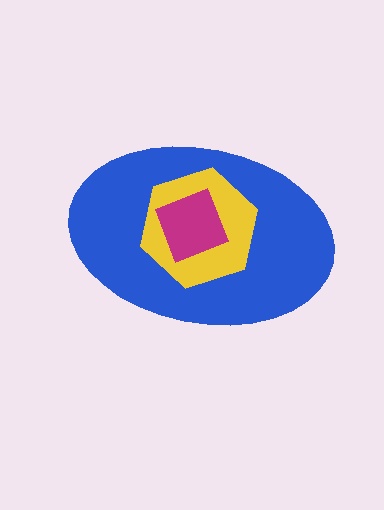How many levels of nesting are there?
3.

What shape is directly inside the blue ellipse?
The yellow hexagon.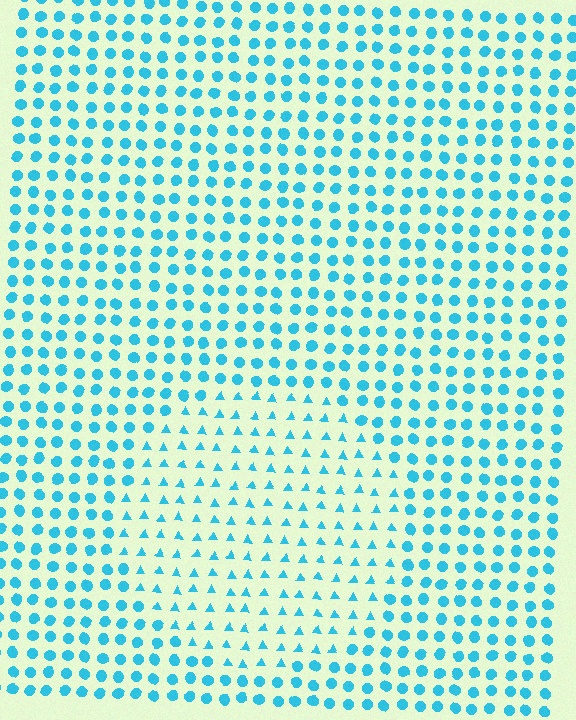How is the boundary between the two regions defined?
The boundary is defined by a change in element shape: triangles inside vs. circles outside. All elements share the same color and spacing.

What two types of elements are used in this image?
The image uses triangles inside the circle region and circles outside it.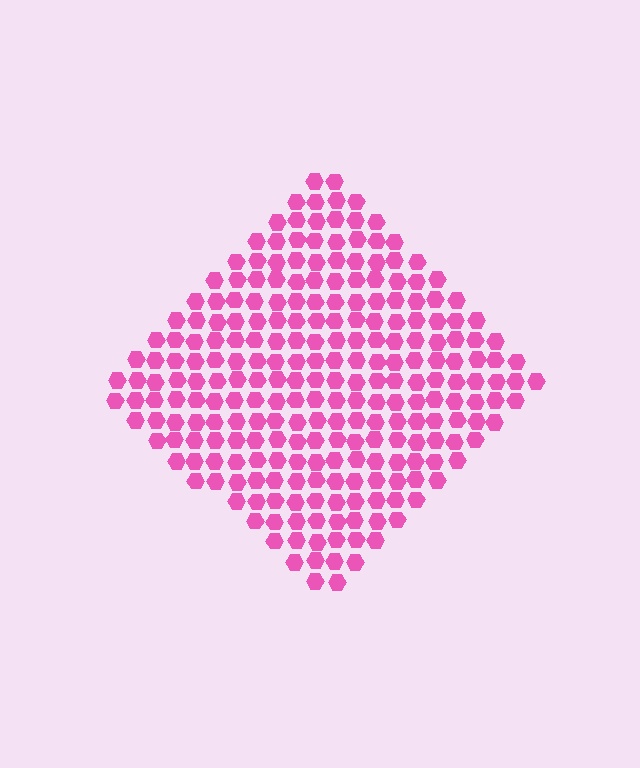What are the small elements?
The small elements are hexagons.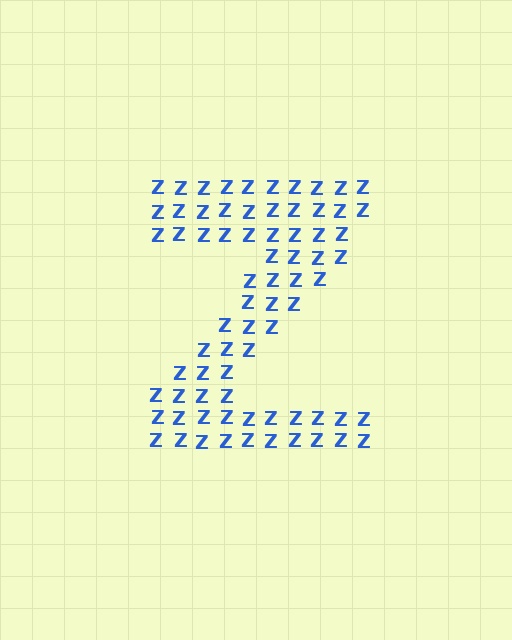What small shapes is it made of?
It is made of small letter Z's.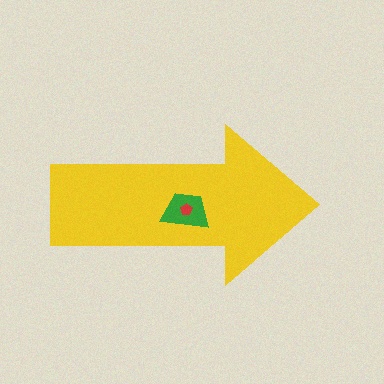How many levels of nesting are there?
3.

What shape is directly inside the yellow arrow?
The green trapezoid.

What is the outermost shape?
The yellow arrow.